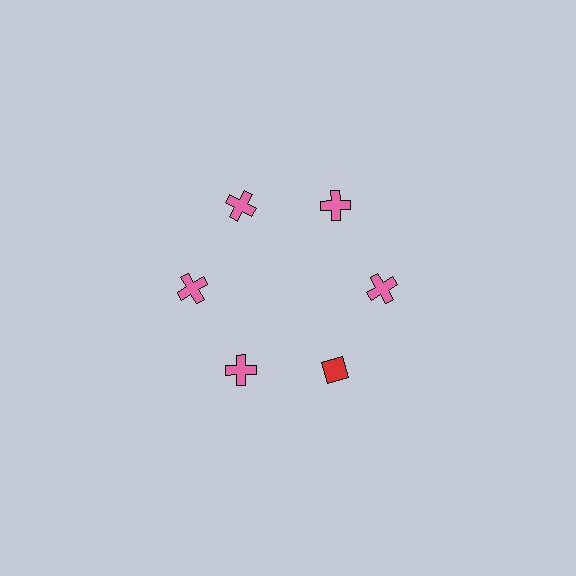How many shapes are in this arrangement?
There are 6 shapes arranged in a ring pattern.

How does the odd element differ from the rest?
It differs in both color (red instead of pink) and shape (diamond instead of cross).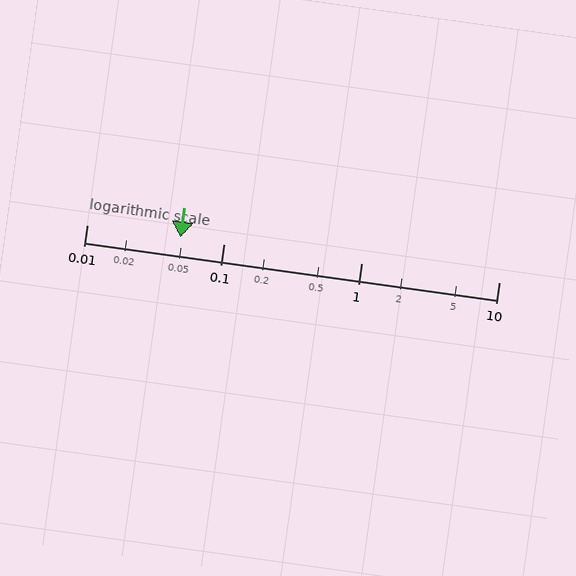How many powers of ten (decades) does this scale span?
The scale spans 3 decades, from 0.01 to 10.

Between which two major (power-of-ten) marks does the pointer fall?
The pointer is between 0.01 and 0.1.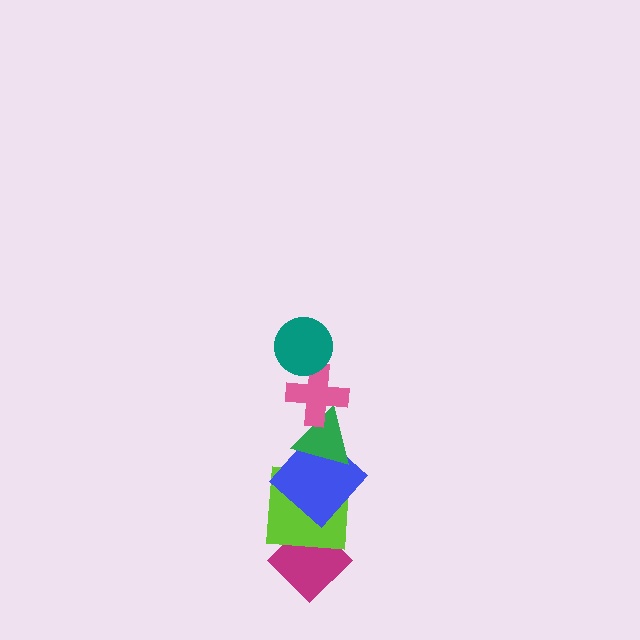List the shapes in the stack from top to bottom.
From top to bottom: the teal circle, the pink cross, the green triangle, the blue diamond, the lime square, the magenta diamond.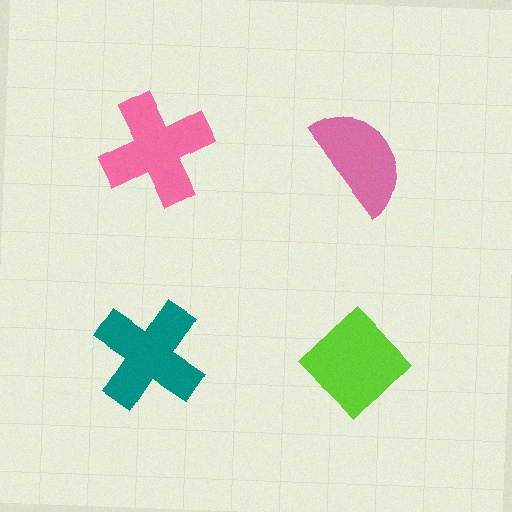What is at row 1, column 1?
A pink cross.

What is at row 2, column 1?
A teal cross.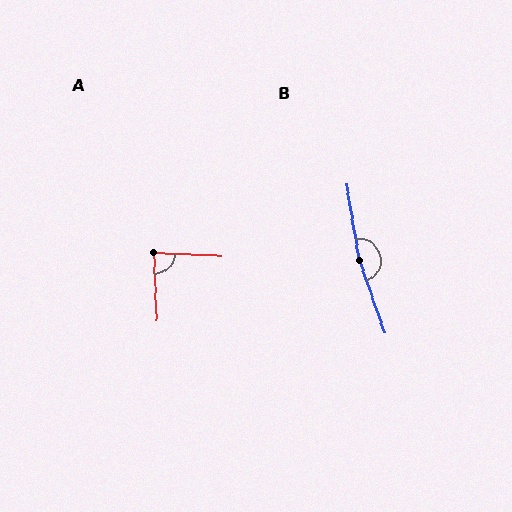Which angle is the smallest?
A, at approximately 85 degrees.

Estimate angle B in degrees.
Approximately 170 degrees.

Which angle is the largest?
B, at approximately 170 degrees.